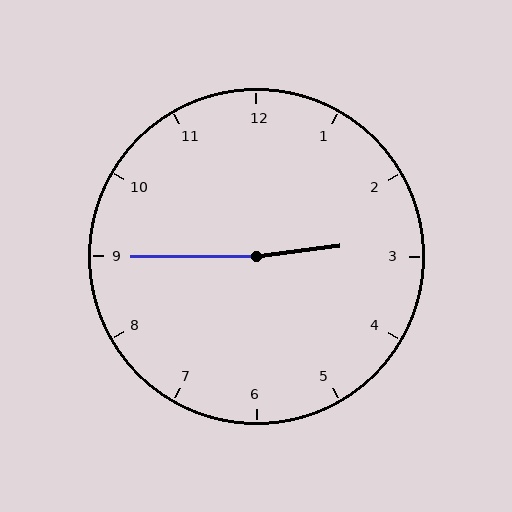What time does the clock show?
2:45.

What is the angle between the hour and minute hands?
Approximately 172 degrees.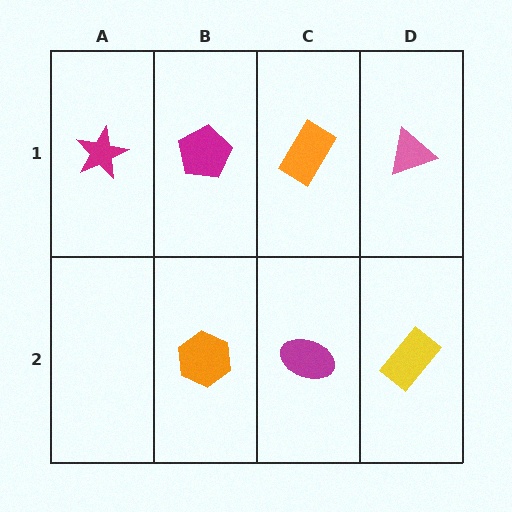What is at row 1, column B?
A magenta pentagon.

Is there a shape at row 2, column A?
No, that cell is empty.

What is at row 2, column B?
An orange hexagon.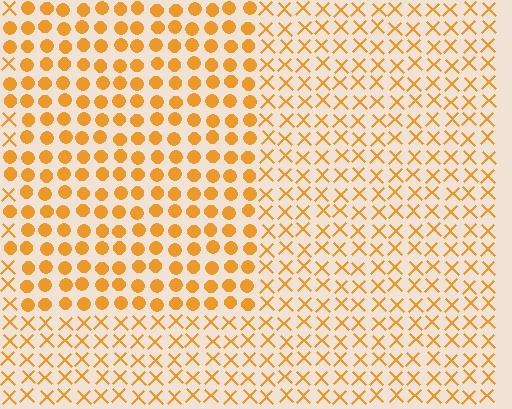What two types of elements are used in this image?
The image uses circles inside the rectangle region and X marks outside it.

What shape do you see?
I see a rectangle.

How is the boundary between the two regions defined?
The boundary is defined by a change in element shape: circles inside vs. X marks outside. All elements share the same color and spacing.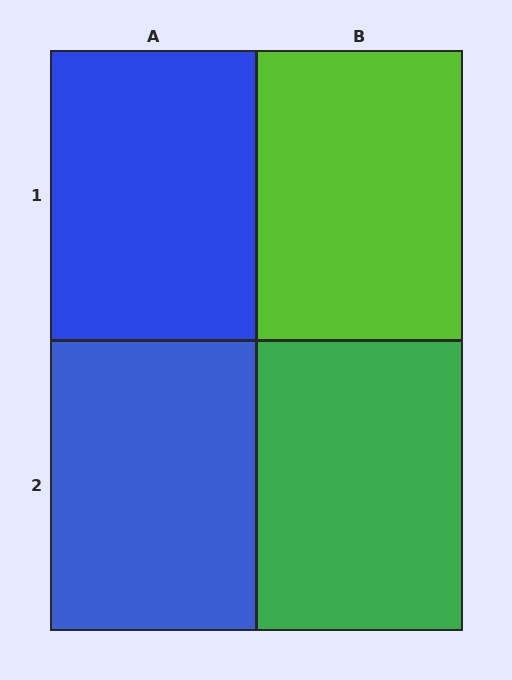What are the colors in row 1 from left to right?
Blue, lime.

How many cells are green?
1 cell is green.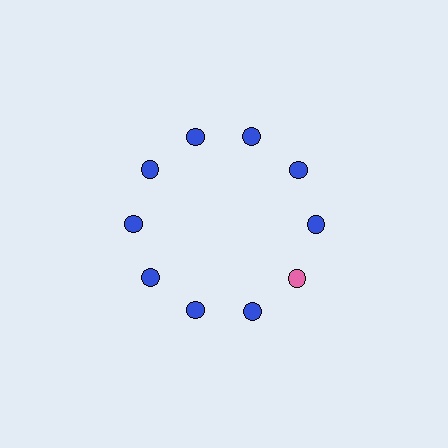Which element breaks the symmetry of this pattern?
The pink circle at roughly the 4 o'clock position breaks the symmetry. All other shapes are blue circles.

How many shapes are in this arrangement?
There are 10 shapes arranged in a ring pattern.